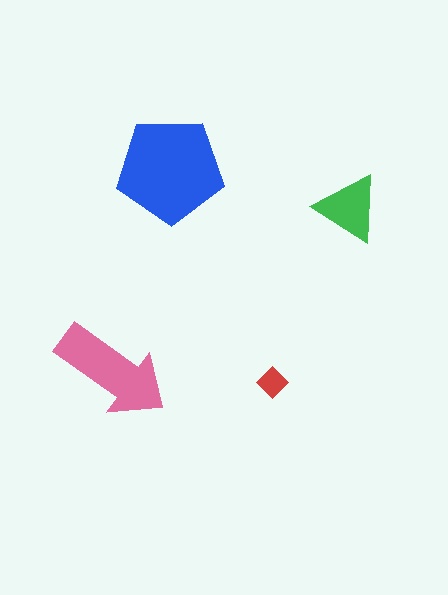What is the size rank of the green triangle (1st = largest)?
3rd.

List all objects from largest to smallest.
The blue pentagon, the pink arrow, the green triangle, the red diamond.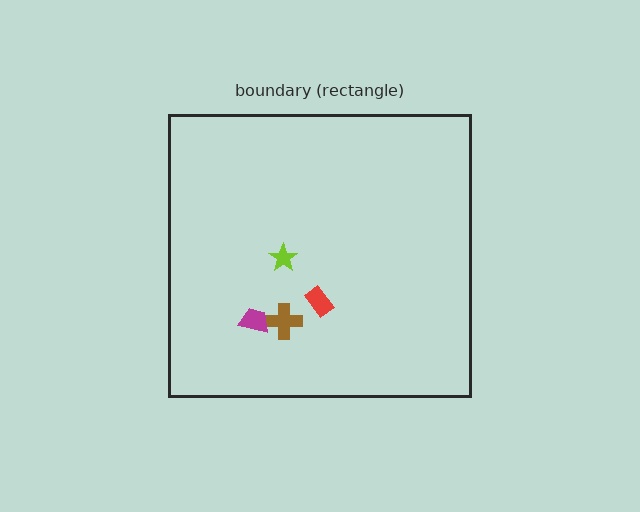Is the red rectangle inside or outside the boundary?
Inside.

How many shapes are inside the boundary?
4 inside, 0 outside.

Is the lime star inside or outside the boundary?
Inside.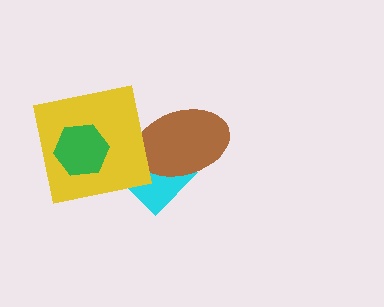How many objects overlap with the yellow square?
2 objects overlap with the yellow square.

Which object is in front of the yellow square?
The green hexagon is in front of the yellow square.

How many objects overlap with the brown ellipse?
1 object overlaps with the brown ellipse.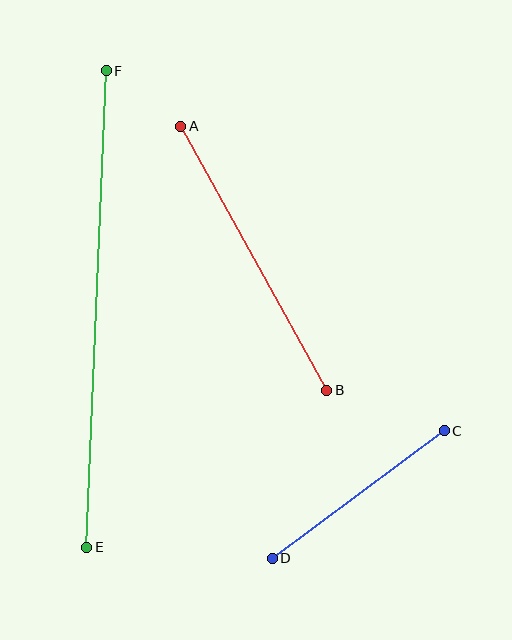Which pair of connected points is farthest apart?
Points E and F are farthest apart.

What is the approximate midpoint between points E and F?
The midpoint is at approximately (96, 309) pixels.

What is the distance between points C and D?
The distance is approximately 214 pixels.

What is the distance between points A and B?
The distance is approximately 302 pixels.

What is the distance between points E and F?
The distance is approximately 477 pixels.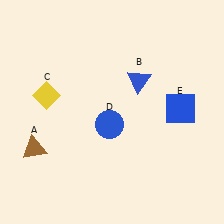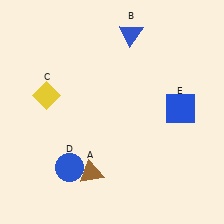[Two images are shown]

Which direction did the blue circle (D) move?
The blue circle (D) moved down.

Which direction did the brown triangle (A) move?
The brown triangle (A) moved right.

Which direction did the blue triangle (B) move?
The blue triangle (B) moved up.